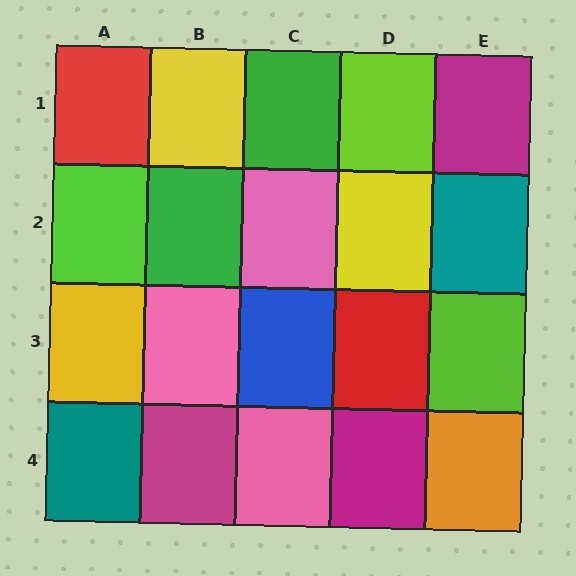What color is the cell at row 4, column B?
Magenta.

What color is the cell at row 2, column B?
Green.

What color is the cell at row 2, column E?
Teal.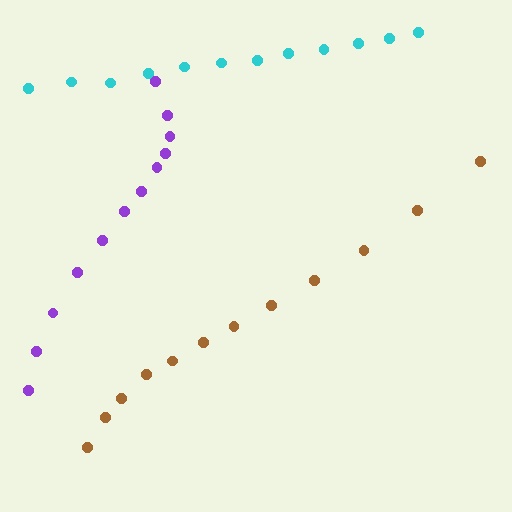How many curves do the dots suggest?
There are 3 distinct paths.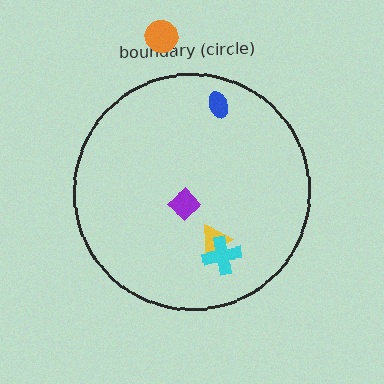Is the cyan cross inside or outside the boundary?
Inside.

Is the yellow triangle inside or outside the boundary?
Inside.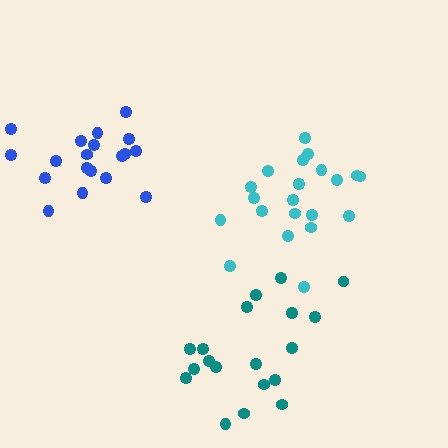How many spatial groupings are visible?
There are 3 spatial groupings.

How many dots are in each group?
Group 1: 19 dots, Group 2: 19 dots, Group 3: 21 dots (59 total).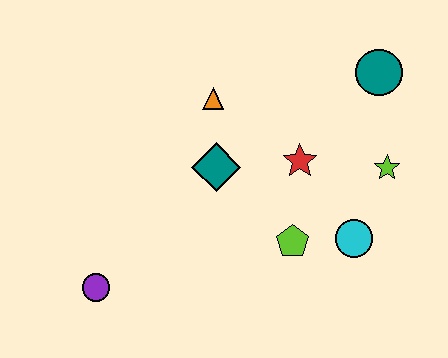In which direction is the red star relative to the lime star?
The red star is to the left of the lime star.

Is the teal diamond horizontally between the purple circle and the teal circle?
Yes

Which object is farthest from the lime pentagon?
The purple circle is farthest from the lime pentagon.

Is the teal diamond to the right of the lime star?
No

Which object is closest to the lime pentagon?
The cyan circle is closest to the lime pentagon.